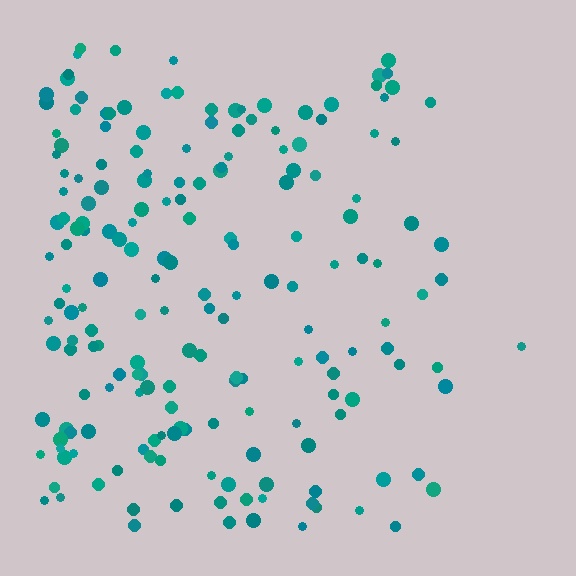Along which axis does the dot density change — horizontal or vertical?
Horizontal.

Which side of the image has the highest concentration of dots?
The left.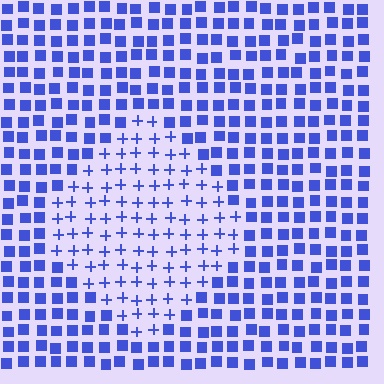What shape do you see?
I see a diamond.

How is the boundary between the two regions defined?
The boundary is defined by a change in element shape: plus signs inside vs. squares outside. All elements share the same color and spacing.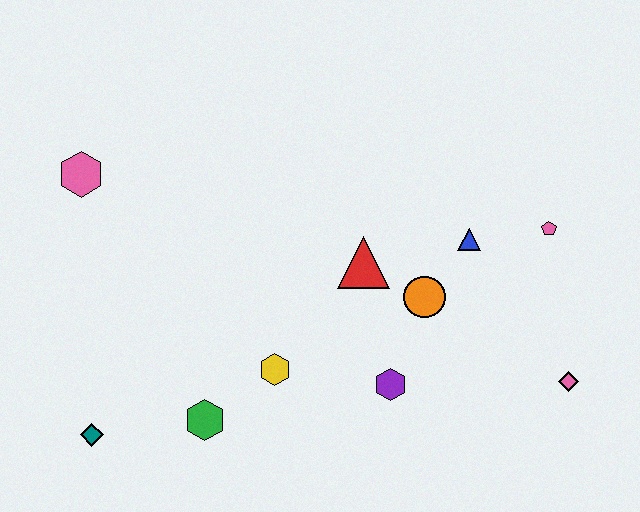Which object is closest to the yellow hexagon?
The green hexagon is closest to the yellow hexagon.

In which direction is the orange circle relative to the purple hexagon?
The orange circle is above the purple hexagon.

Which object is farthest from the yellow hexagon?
The pink pentagon is farthest from the yellow hexagon.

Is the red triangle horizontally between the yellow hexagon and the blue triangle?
Yes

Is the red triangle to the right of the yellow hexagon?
Yes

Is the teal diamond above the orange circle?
No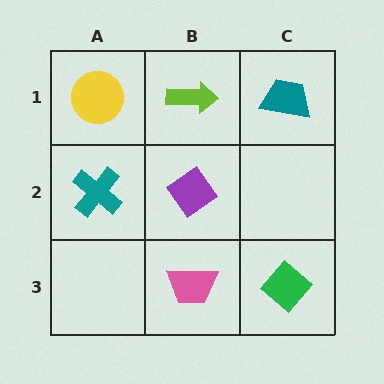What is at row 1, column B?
A lime arrow.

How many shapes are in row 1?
3 shapes.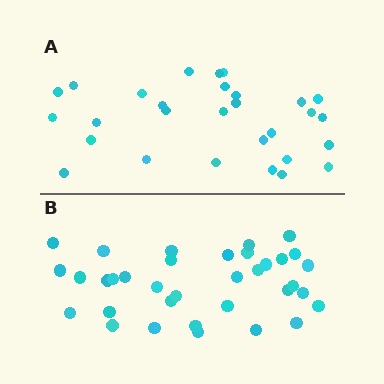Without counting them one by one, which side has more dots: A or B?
Region B (the bottom region) has more dots.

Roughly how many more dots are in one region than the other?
Region B has about 6 more dots than region A.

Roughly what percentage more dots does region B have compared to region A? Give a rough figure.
About 20% more.